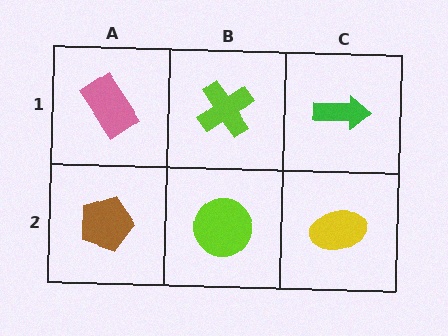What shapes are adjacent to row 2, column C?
A green arrow (row 1, column C), a lime circle (row 2, column B).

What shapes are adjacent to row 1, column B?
A lime circle (row 2, column B), a pink rectangle (row 1, column A), a green arrow (row 1, column C).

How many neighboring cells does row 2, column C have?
2.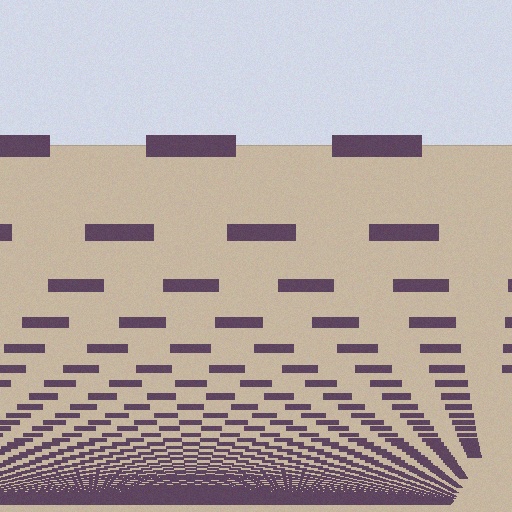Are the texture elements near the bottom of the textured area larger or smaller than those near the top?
Smaller. The gradient is inverted — elements near the bottom are smaller and denser.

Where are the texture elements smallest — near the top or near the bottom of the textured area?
Near the bottom.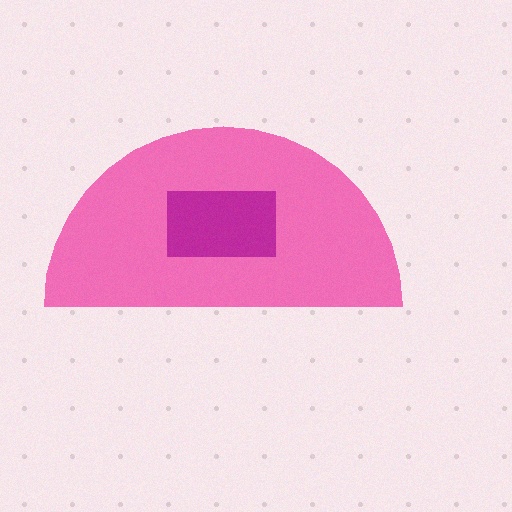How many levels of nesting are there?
2.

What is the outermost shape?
The pink semicircle.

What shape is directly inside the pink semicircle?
The magenta rectangle.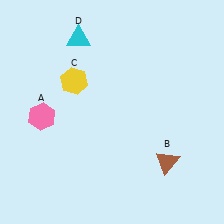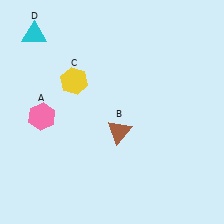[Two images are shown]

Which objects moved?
The objects that moved are: the brown triangle (B), the cyan triangle (D).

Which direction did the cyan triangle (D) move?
The cyan triangle (D) moved left.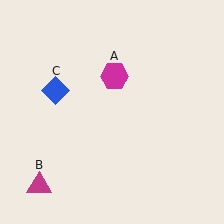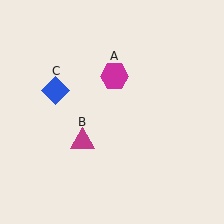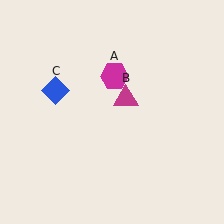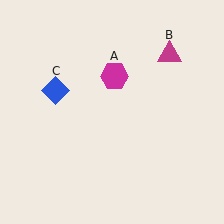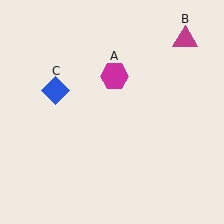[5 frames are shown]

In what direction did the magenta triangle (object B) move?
The magenta triangle (object B) moved up and to the right.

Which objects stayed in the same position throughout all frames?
Magenta hexagon (object A) and blue diamond (object C) remained stationary.